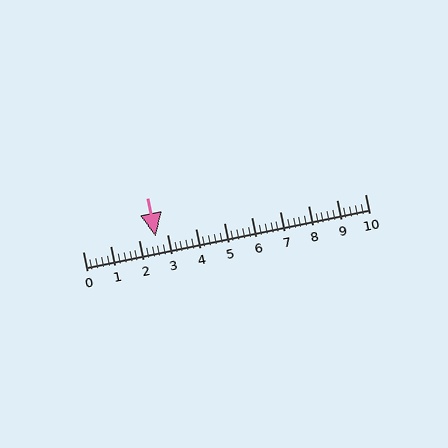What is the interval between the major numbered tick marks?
The major tick marks are spaced 1 units apart.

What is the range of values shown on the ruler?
The ruler shows values from 0 to 10.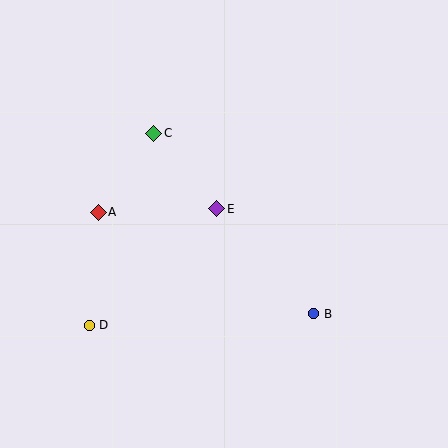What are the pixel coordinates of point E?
Point E is at (217, 209).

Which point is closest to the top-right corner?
Point E is closest to the top-right corner.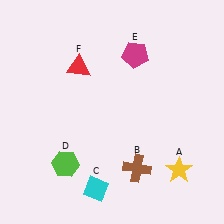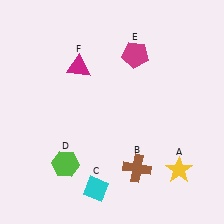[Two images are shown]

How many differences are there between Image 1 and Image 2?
There is 1 difference between the two images.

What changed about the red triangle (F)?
In Image 1, F is red. In Image 2, it changed to magenta.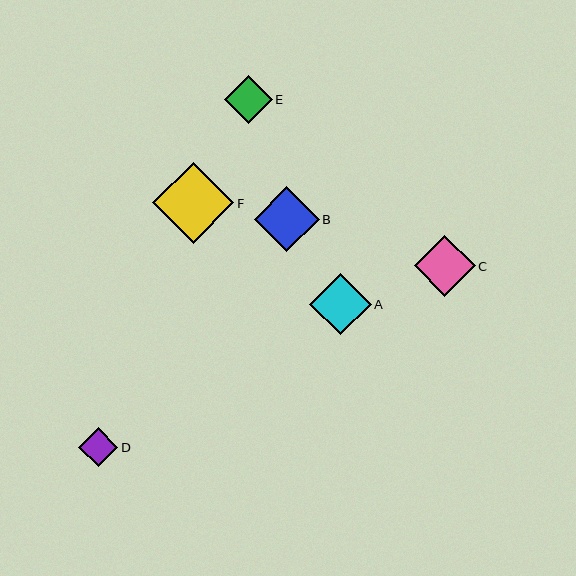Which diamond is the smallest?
Diamond D is the smallest with a size of approximately 39 pixels.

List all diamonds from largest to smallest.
From largest to smallest: F, B, A, C, E, D.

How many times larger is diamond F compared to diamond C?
Diamond F is approximately 1.3 times the size of diamond C.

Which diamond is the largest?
Diamond F is the largest with a size of approximately 81 pixels.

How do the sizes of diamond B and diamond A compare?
Diamond B and diamond A are approximately the same size.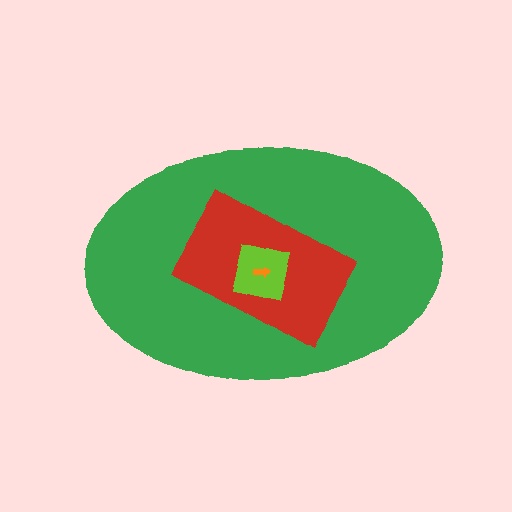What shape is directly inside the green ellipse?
The red rectangle.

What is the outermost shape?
The green ellipse.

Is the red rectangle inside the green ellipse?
Yes.